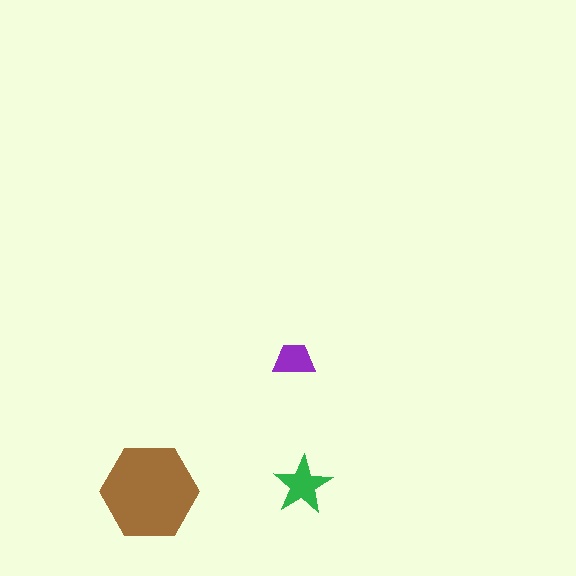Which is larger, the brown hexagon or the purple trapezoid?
The brown hexagon.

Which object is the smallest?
The purple trapezoid.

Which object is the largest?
The brown hexagon.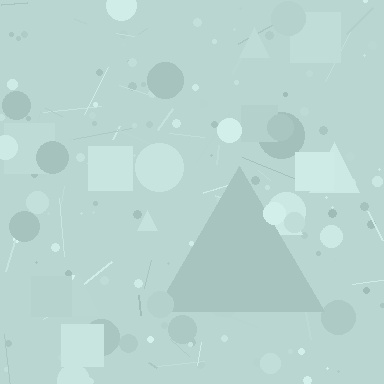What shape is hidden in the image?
A triangle is hidden in the image.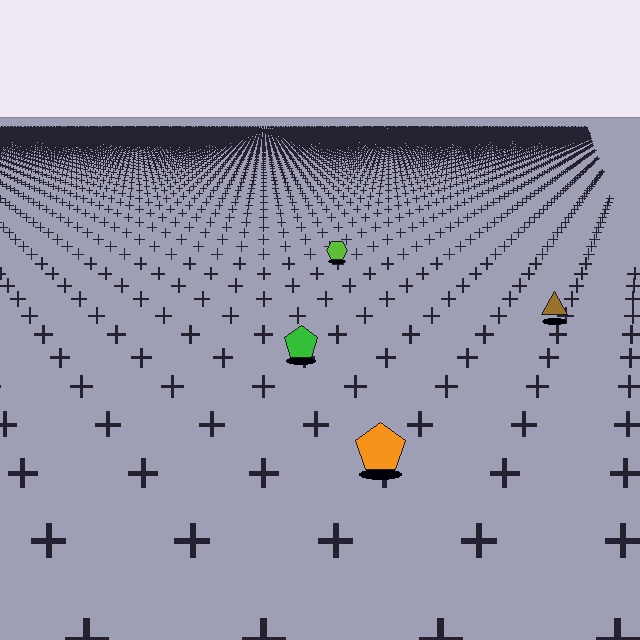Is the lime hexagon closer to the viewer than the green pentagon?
No. The green pentagon is closer — you can tell from the texture gradient: the ground texture is coarser near it.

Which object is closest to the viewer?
The orange pentagon is closest. The texture marks near it are larger and more spread out.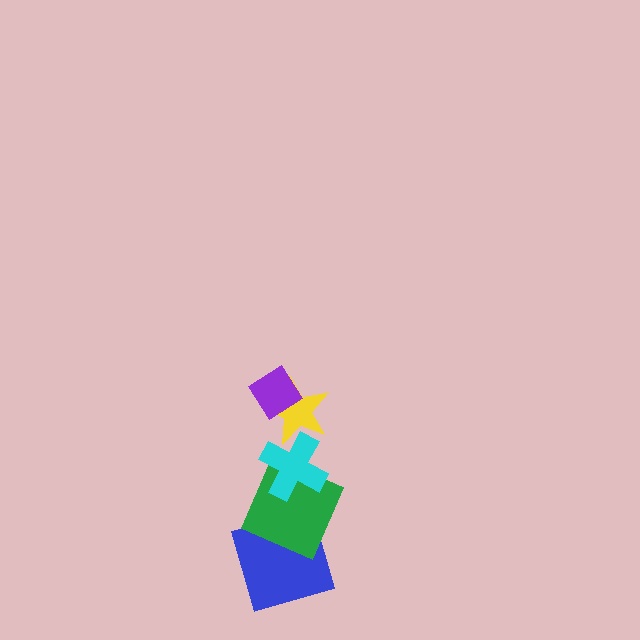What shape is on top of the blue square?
The green square is on top of the blue square.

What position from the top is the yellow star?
The yellow star is 2nd from the top.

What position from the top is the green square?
The green square is 4th from the top.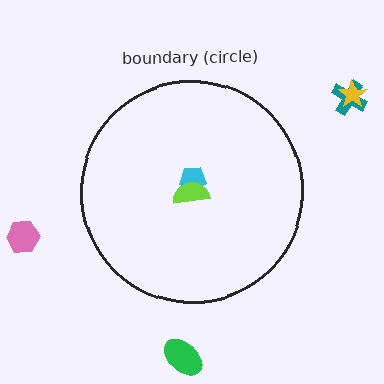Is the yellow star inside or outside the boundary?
Outside.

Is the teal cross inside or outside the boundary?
Outside.